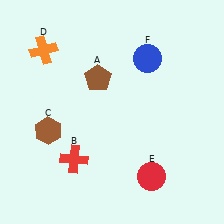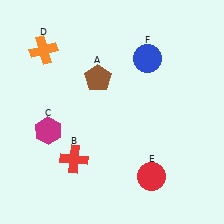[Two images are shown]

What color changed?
The hexagon (C) changed from brown in Image 1 to magenta in Image 2.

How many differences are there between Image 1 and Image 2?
There is 1 difference between the two images.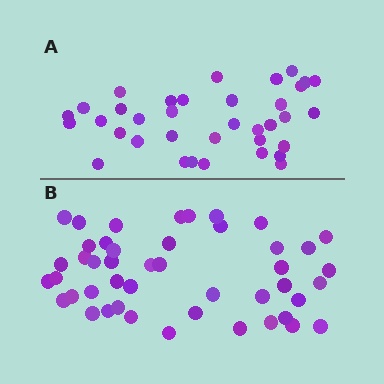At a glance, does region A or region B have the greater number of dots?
Region B (the bottom region) has more dots.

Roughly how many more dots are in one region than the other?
Region B has roughly 10 or so more dots than region A.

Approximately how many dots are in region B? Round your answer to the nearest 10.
About 50 dots. (The exact count is 46, which rounds to 50.)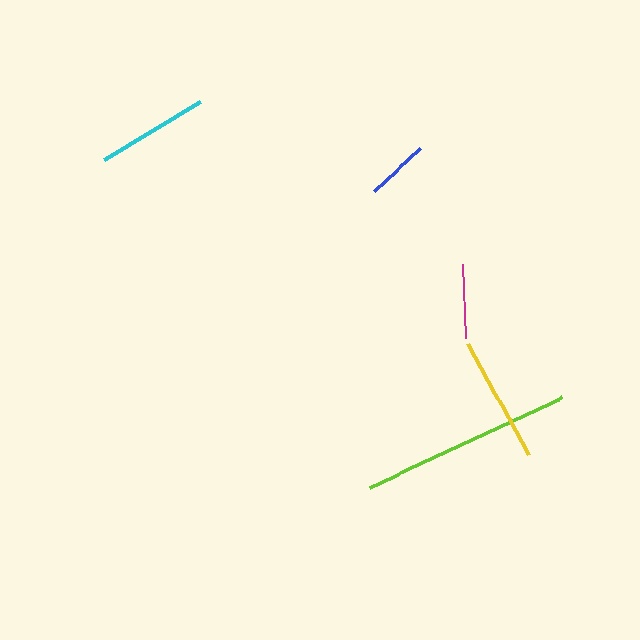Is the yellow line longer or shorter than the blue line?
The yellow line is longer than the blue line.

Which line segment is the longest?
The lime line is the longest at approximately 212 pixels.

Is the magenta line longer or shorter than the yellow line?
The yellow line is longer than the magenta line.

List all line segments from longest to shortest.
From longest to shortest: lime, yellow, cyan, magenta, blue.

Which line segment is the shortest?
The blue line is the shortest at approximately 62 pixels.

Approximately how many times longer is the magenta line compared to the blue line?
The magenta line is approximately 1.2 times the length of the blue line.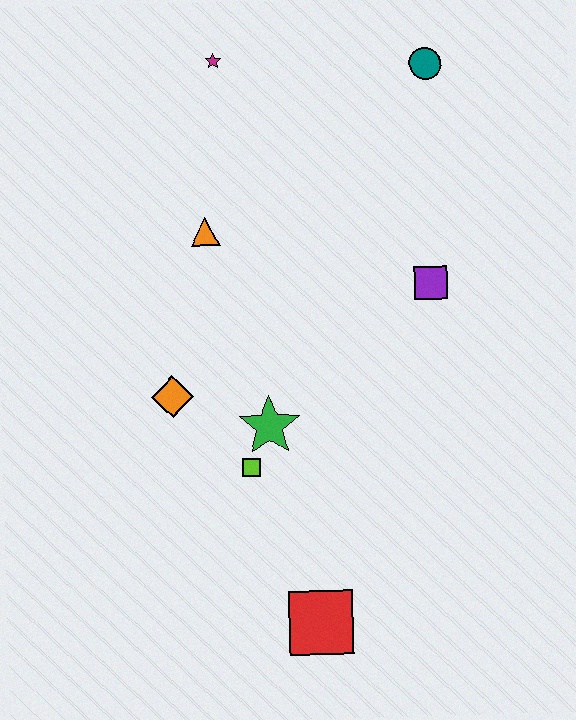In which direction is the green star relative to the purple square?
The green star is to the left of the purple square.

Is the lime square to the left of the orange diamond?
No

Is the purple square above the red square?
Yes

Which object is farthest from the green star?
The teal circle is farthest from the green star.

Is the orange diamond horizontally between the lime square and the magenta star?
No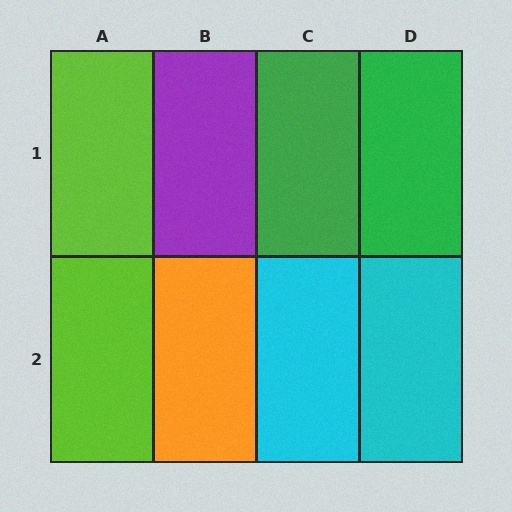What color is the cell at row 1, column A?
Lime.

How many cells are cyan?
2 cells are cyan.